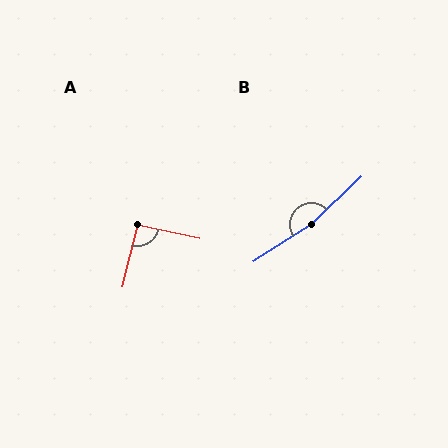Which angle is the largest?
B, at approximately 169 degrees.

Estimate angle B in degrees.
Approximately 169 degrees.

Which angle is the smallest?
A, at approximately 92 degrees.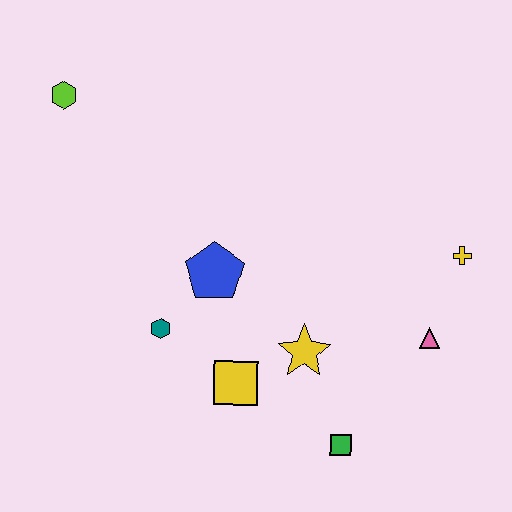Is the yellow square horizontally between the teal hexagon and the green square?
Yes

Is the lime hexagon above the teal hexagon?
Yes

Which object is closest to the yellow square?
The yellow star is closest to the yellow square.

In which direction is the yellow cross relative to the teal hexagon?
The yellow cross is to the right of the teal hexagon.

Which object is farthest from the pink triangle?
The lime hexagon is farthest from the pink triangle.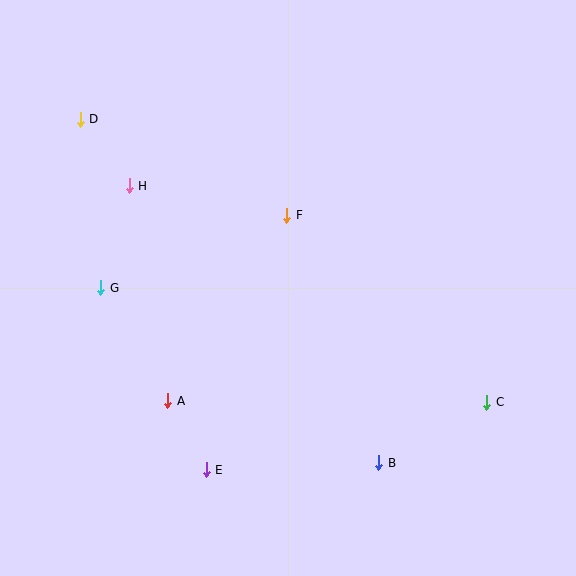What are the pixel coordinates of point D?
Point D is at (80, 119).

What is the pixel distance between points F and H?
The distance between F and H is 160 pixels.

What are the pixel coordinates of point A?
Point A is at (168, 401).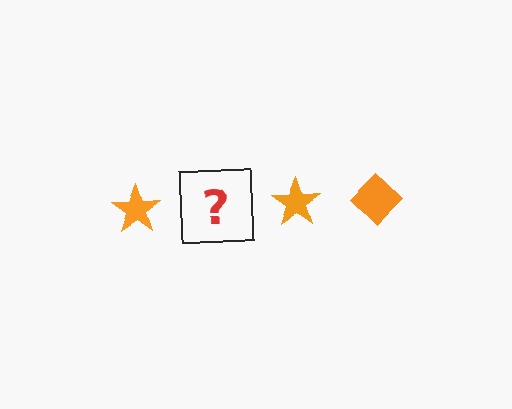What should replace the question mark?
The question mark should be replaced with an orange diamond.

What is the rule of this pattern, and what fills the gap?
The rule is that the pattern cycles through star, diamond shapes in orange. The gap should be filled with an orange diamond.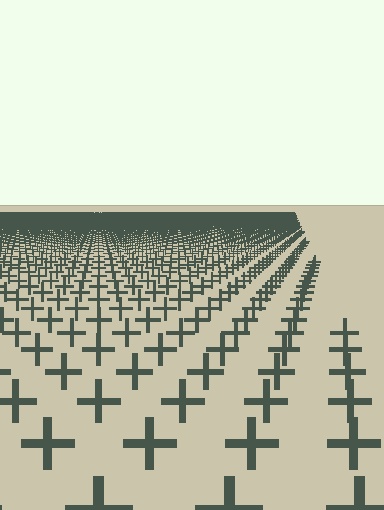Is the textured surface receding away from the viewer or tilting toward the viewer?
The surface is receding away from the viewer. Texture elements get smaller and denser toward the top.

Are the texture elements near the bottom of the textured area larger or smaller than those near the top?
Larger. Near the bottom, elements are closer to the viewer and appear at a bigger on-screen size.